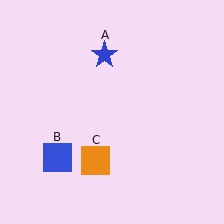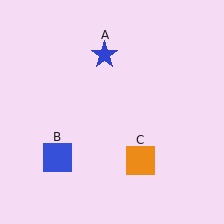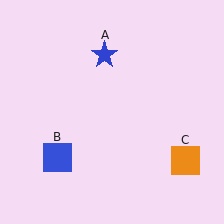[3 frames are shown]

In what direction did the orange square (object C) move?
The orange square (object C) moved right.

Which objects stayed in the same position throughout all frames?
Blue star (object A) and blue square (object B) remained stationary.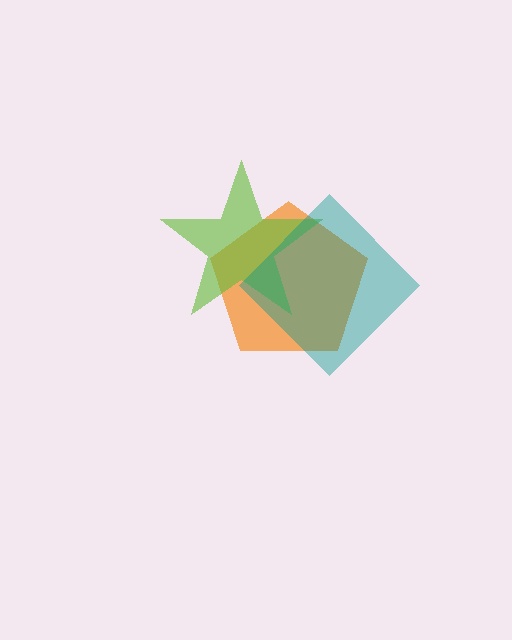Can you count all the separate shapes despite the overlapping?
Yes, there are 3 separate shapes.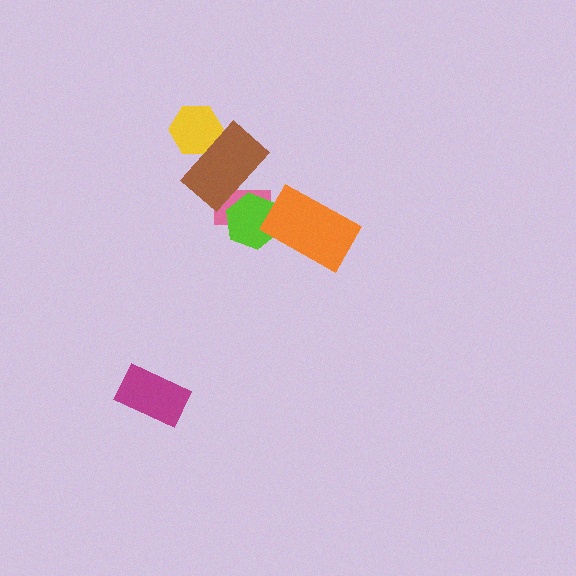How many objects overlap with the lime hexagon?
3 objects overlap with the lime hexagon.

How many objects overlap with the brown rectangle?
3 objects overlap with the brown rectangle.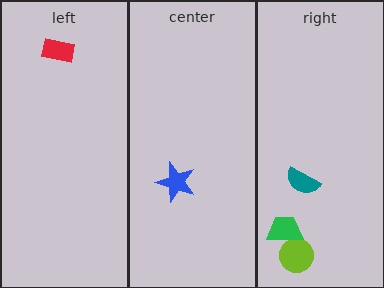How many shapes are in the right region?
3.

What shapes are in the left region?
The red rectangle.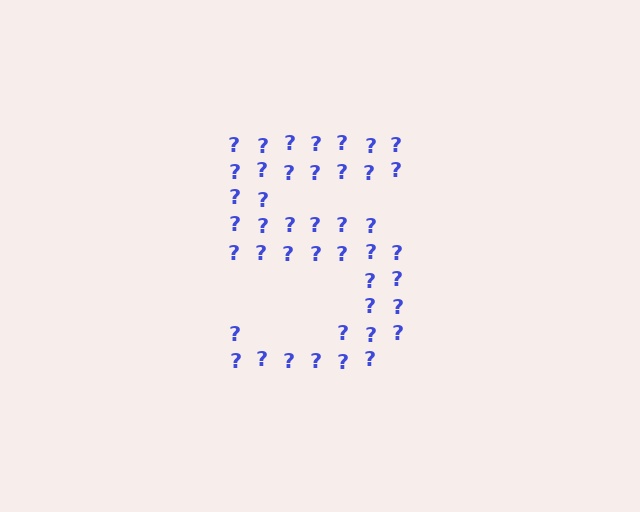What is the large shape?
The large shape is the digit 5.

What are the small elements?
The small elements are question marks.